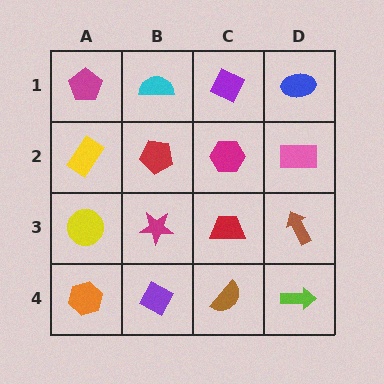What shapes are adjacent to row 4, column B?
A magenta star (row 3, column B), an orange hexagon (row 4, column A), a brown semicircle (row 4, column C).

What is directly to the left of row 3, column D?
A red trapezoid.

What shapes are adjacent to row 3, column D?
A pink rectangle (row 2, column D), a lime arrow (row 4, column D), a red trapezoid (row 3, column C).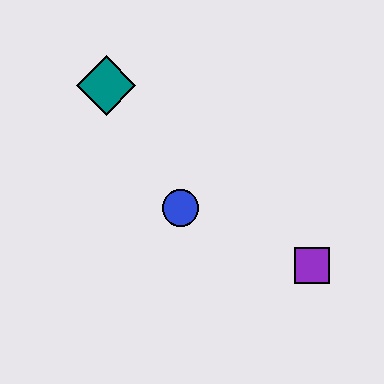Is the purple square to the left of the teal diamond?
No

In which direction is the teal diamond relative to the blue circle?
The teal diamond is above the blue circle.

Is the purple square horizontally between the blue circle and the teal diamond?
No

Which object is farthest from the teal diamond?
The purple square is farthest from the teal diamond.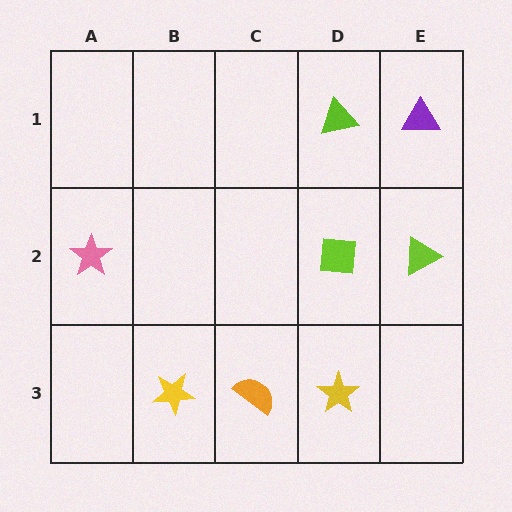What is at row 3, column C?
An orange semicircle.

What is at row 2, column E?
A lime triangle.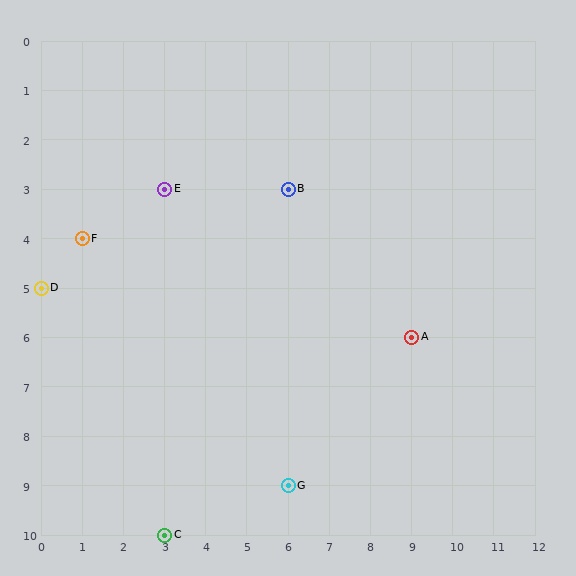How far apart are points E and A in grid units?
Points E and A are 6 columns and 3 rows apart (about 6.7 grid units diagonally).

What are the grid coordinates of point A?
Point A is at grid coordinates (9, 6).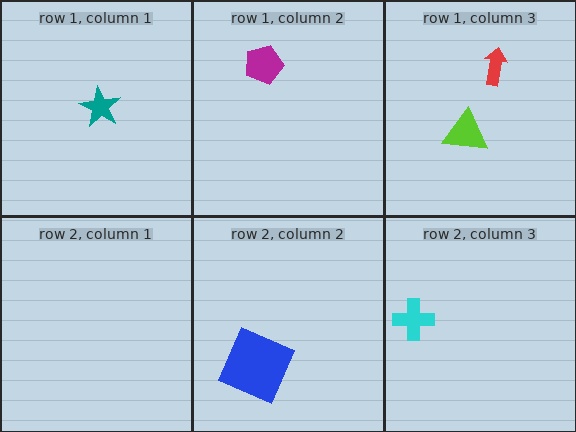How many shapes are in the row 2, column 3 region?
1.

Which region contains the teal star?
The row 1, column 1 region.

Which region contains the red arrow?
The row 1, column 3 region.